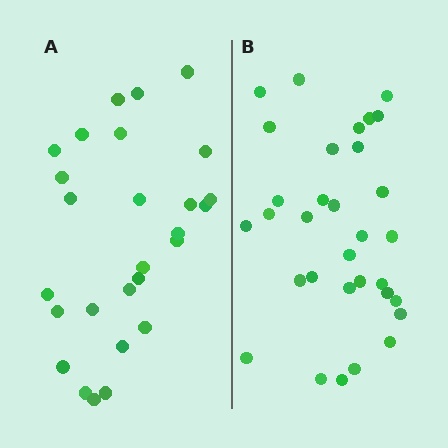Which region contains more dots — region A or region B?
Region B (the right region) has more dots.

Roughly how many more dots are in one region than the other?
Region B has about 5 more dots than region A.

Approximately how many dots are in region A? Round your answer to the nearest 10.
About 30 dots. (The exact count is 27, which rounds to 30.)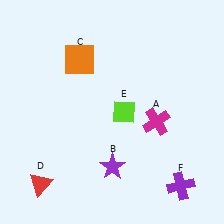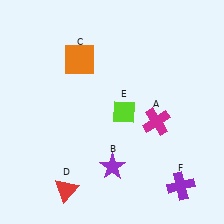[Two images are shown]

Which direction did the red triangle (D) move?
The red triangle (D) moved right.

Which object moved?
The red triangle (D) moved right.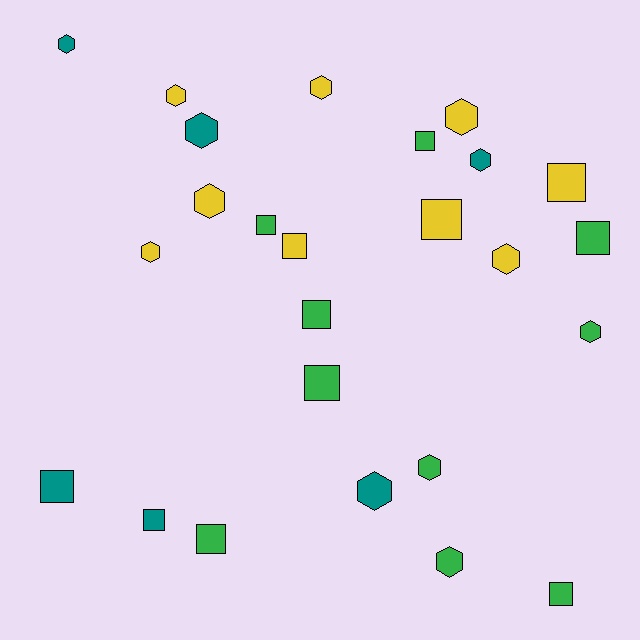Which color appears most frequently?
Green, with 10 objects.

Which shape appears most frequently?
Hexagon, with 13 objects.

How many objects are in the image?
There are 25 objects.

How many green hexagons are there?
There are 3 green hexagons.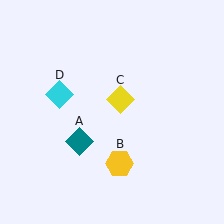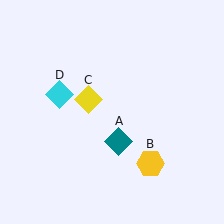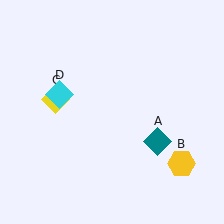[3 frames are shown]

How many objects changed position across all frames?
3 objects changed position: teal diamond (object A), yellow hexagon (object B), yellow diamond (object C).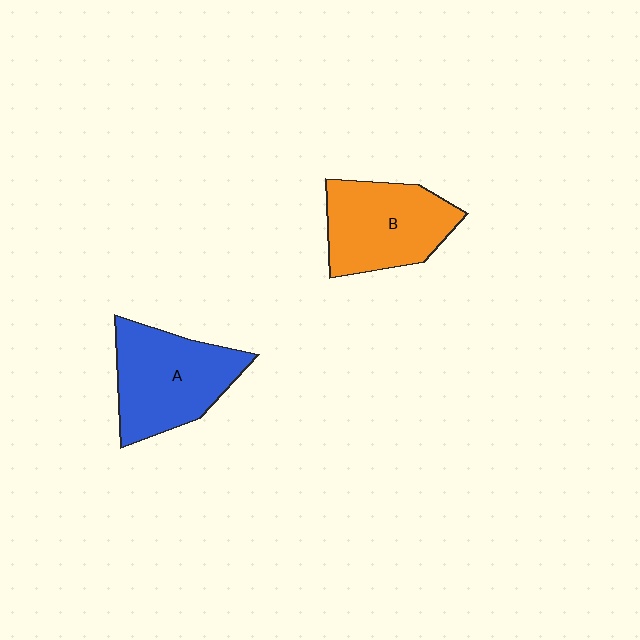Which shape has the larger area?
Shape A (blue).